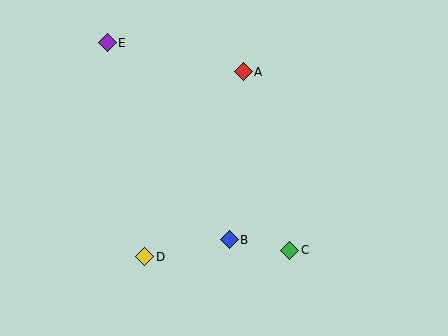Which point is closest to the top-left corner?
Point E is closest to the top-left corner.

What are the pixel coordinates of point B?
Point B is at (229, 240).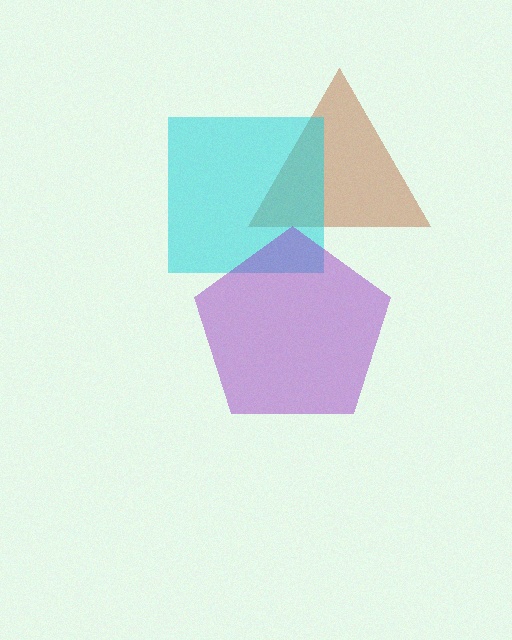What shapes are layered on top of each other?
The layered shapes are: a brown triangle, a cyan square, a purple pentagon.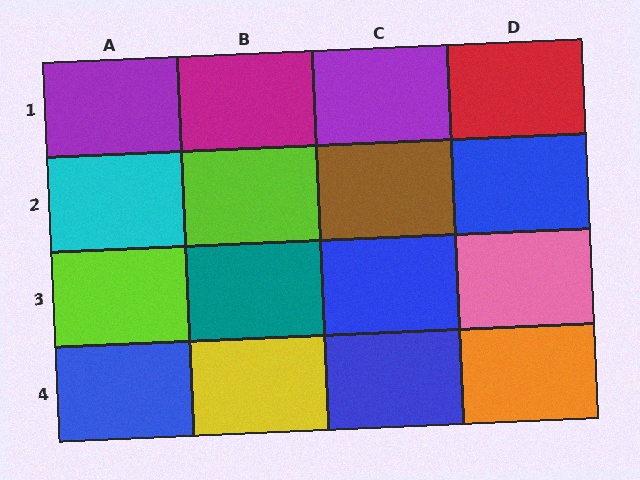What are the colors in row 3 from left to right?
Lime, teal, blue, pink.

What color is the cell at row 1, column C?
Purple.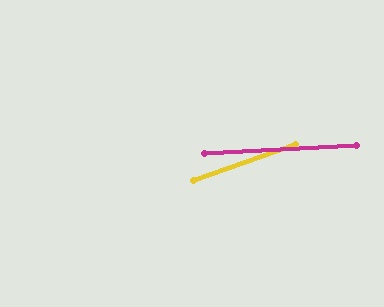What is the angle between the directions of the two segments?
Approximately 16 degrees.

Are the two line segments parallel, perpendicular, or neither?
Neither parallel nor perpendicular — they differ by about 16°.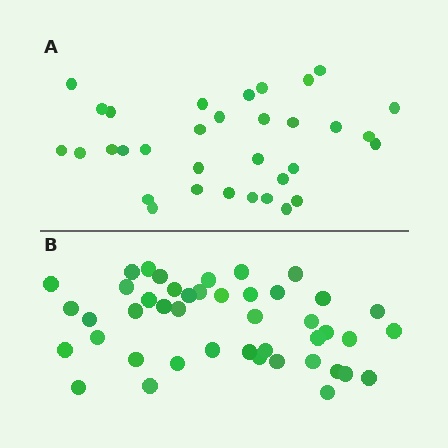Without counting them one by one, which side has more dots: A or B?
Region B (the bottom region) has more dots.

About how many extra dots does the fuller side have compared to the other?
Region B has roughly 12 or so more dots than region A.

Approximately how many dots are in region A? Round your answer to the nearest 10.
About 30 dots. (The exact count is 33, which rounds to 30.)